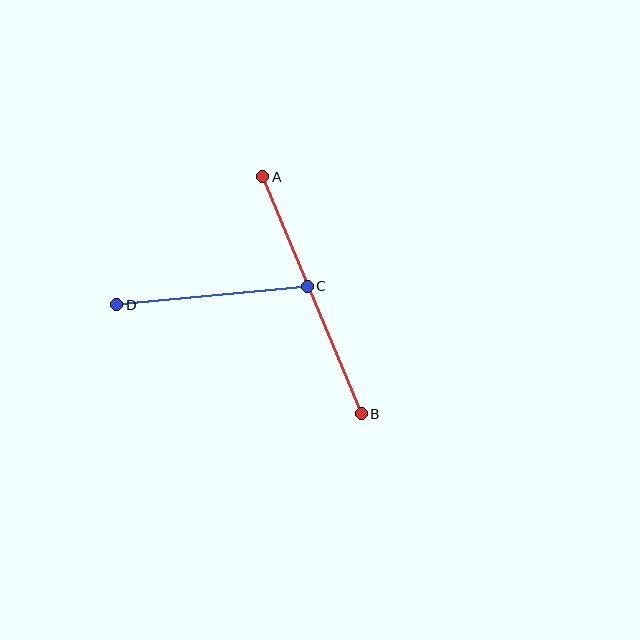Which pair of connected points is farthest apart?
Points A and B are farthest apart.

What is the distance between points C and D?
The distance is approximately 192 pixels.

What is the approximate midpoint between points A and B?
The midpoint is at approximately (312, 295) pixels.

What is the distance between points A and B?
The distance is approximately 257 pixels.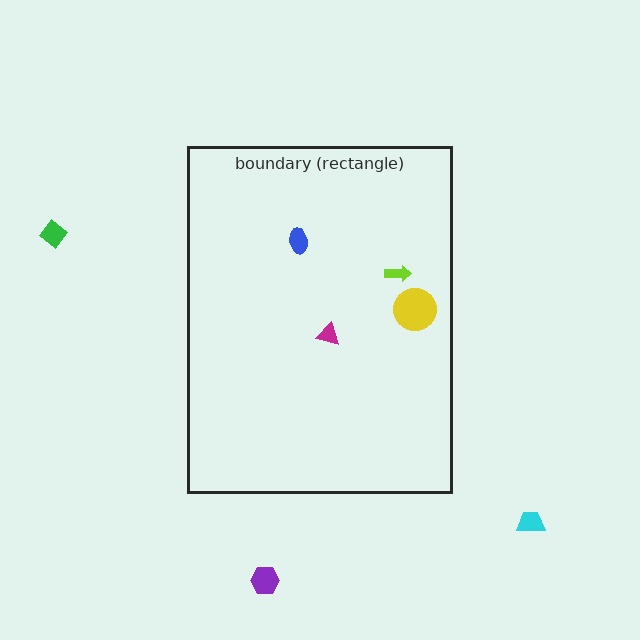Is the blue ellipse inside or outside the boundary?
Inside.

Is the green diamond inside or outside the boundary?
Outside.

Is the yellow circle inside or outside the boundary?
Inside.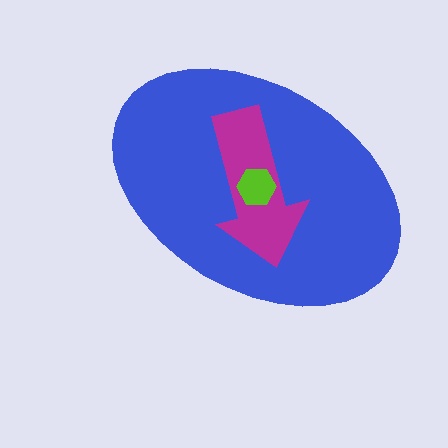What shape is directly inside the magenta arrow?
The lime hexagon.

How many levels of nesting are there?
3.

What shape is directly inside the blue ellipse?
The magenta arrow.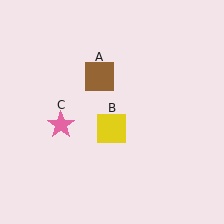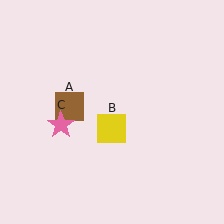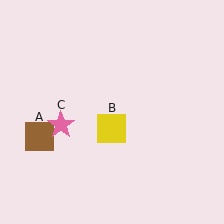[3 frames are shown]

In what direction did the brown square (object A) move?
The brown square (object A) moved down and to the left.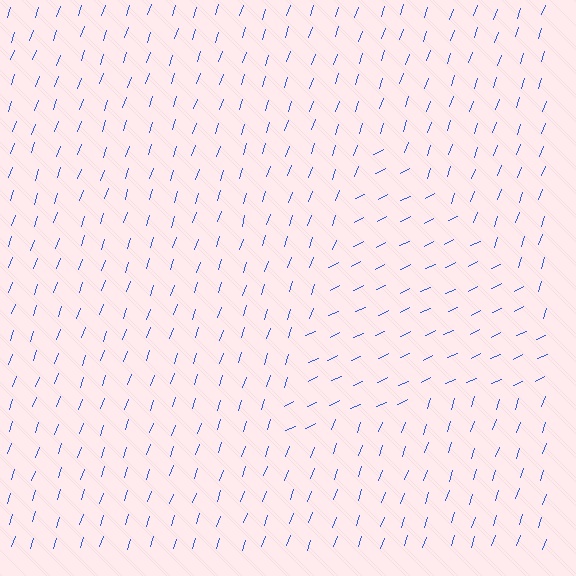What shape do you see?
I see a triangle.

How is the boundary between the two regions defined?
The boundary is defined purely by a change in line orientation (approximately 45 degrees difference). All lines are the same color and thickness.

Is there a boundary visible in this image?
Yes, there is a texture boundary formed by a change in line orientation.